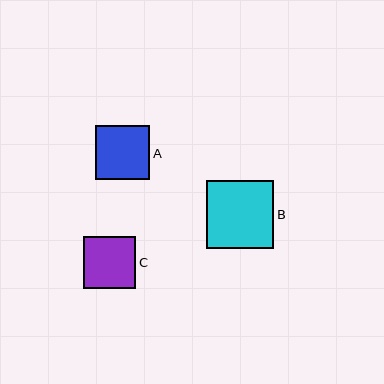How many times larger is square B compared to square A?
Square B is approximately 1.2 times the size of square A.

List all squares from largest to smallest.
From largest to smallest: B, A, C.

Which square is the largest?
Square B is the largest with a size of approximately 67 pixels.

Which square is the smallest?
Square C is the smallest with a size of approximately 52 pixels.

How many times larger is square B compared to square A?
Square B is approximately 1.2 times the size of square A.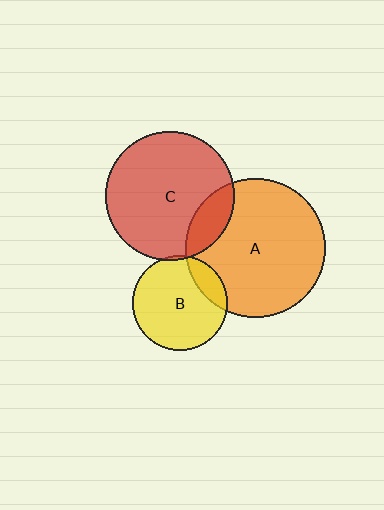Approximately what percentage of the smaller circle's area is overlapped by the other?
Approximately 5%.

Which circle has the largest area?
Circle A (orange).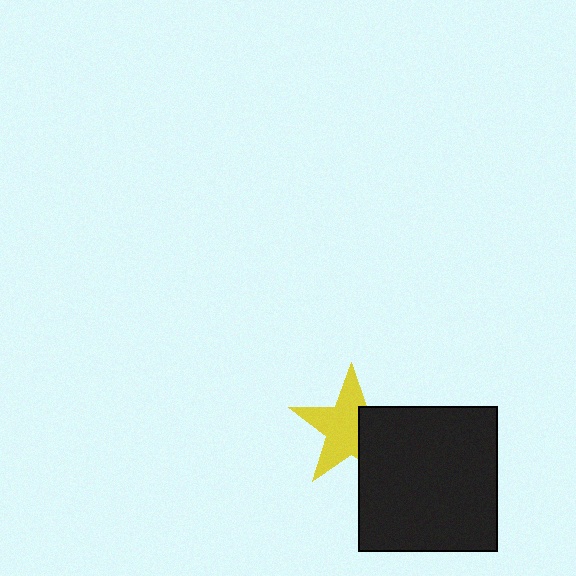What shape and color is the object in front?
The object in front is a black rectangle.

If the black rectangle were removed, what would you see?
You would see the complete yellow star.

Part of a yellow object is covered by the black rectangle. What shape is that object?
It is a star.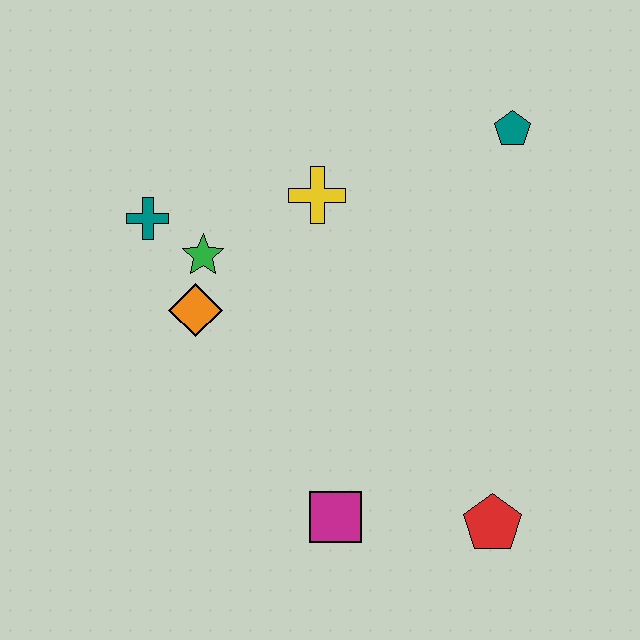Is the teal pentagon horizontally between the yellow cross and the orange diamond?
No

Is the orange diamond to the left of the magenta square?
Yes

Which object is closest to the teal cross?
The green star is closest to the teal cross.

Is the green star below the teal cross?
Yes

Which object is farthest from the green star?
The red pentagon is farthest from the green star.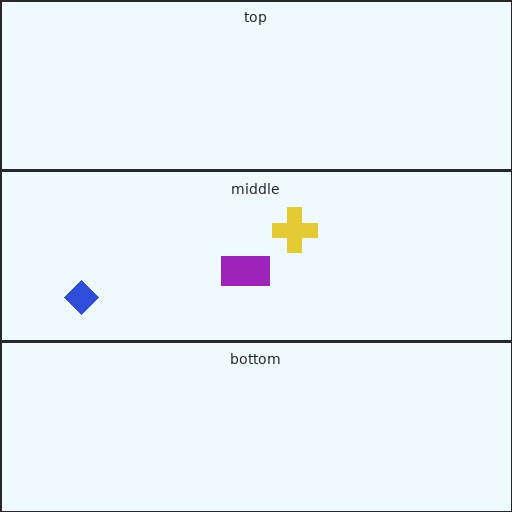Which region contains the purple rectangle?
The middle region.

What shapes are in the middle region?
The blue diamond, the purple rectangle, the yellow cross.